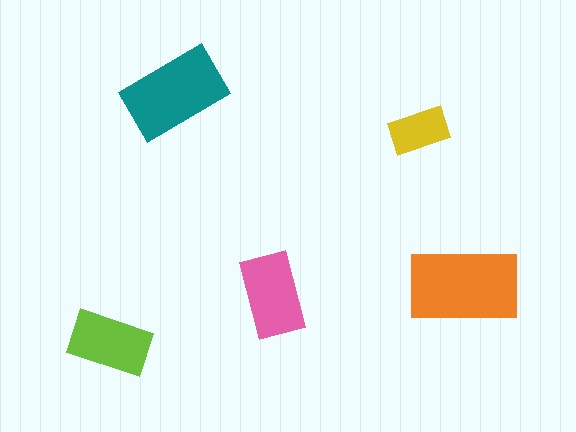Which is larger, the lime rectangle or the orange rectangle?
The orange one.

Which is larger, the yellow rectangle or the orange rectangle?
The orange one.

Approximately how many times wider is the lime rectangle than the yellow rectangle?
About 1.5 times wider.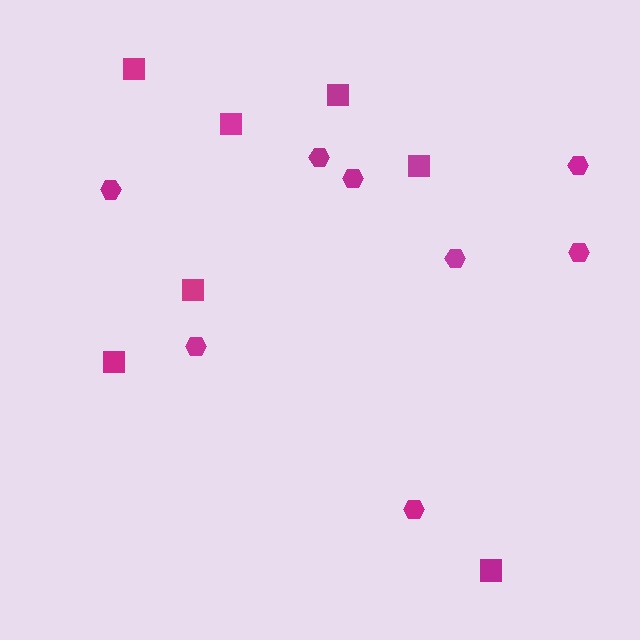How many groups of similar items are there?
There are 2 groups: one group of squares (7) and one group of hexagons (8).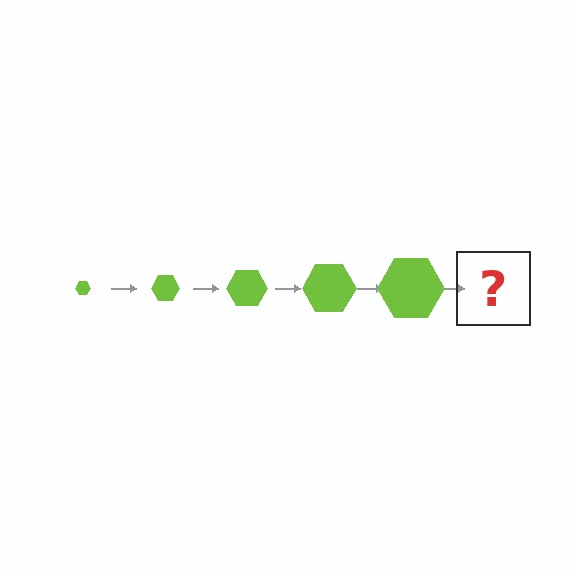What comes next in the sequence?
The next element should be a lime hexagon, larger than the previous one.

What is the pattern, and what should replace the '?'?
The pattern is that the hexagon gets progressively larger each step. The '?' should be a lime hexagon, larger than the previous one.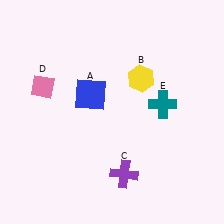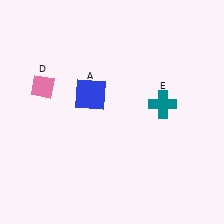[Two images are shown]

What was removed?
The purple cross (C), the yellow hexagon (B) were removed in Image 2.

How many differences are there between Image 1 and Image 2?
There are 2 differences between the two images.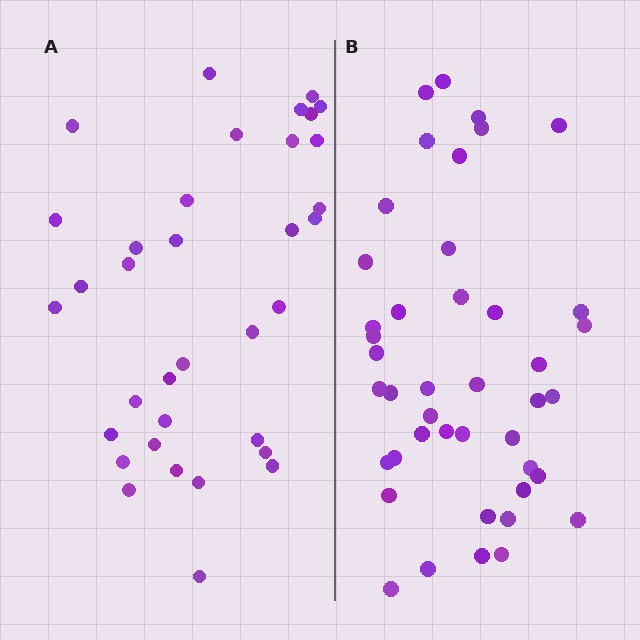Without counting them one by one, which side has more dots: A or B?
Region B (the right region) has more dots.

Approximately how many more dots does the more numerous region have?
Region B has roughly 8 or so more dots than region A.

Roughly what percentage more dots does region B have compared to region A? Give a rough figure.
About 25% more.